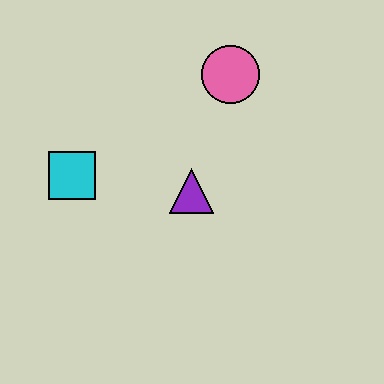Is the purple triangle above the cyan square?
No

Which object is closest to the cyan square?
The purple triangle is closest to the cyan square.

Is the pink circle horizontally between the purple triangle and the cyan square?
No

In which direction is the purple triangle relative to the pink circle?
The purple triangle is below the pink circle.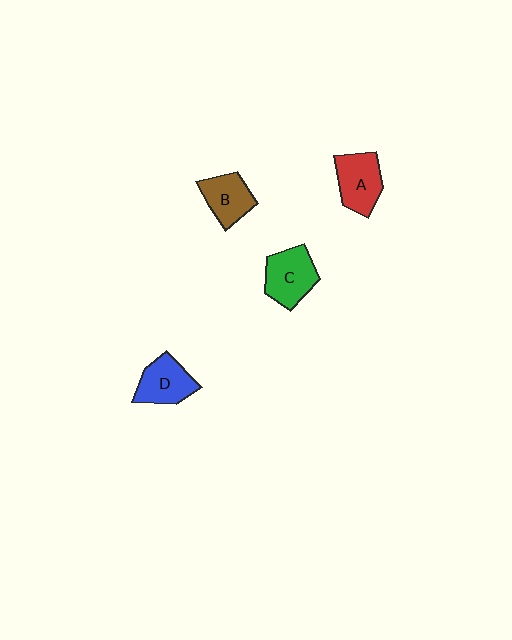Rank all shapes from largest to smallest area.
From largest to smallest: C (green), A (red), D (blue), B (brown).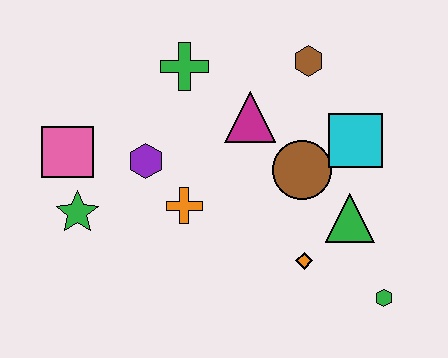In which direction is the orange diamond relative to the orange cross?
The orange diamond is to the right of the orange cross.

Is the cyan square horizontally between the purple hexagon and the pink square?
No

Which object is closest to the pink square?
The green star is closest to the pink square.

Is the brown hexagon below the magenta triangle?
No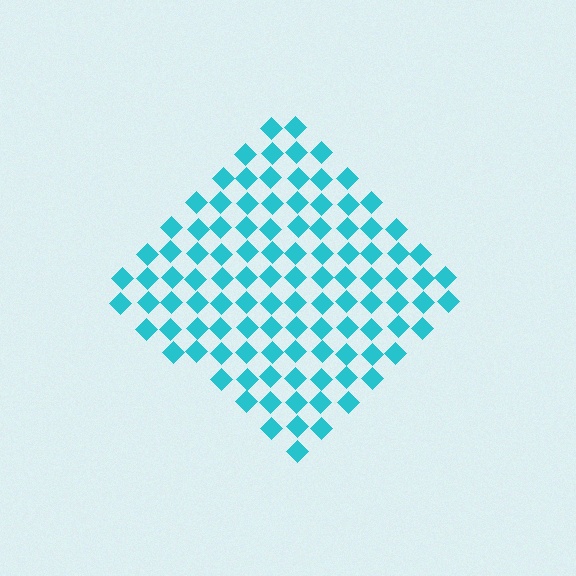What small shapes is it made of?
It is made of small diamonds.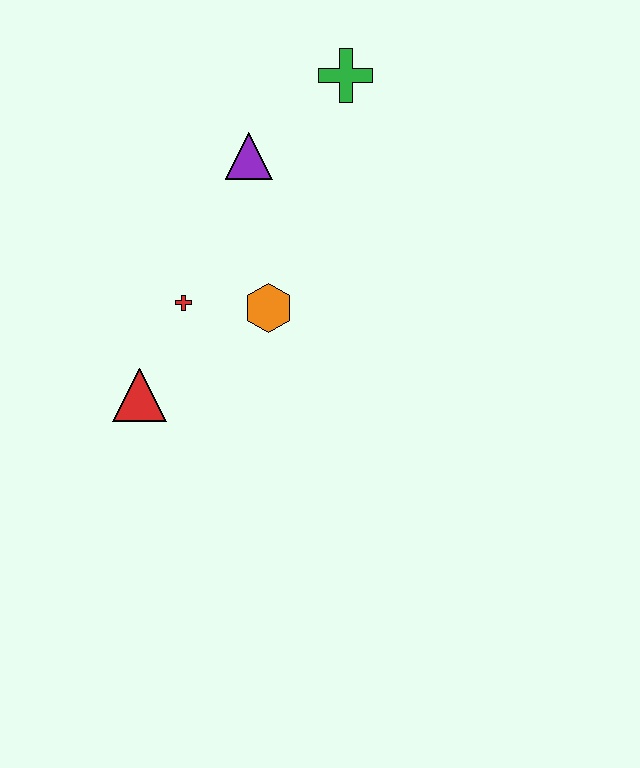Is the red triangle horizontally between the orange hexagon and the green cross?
No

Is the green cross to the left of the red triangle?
No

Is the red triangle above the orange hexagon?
No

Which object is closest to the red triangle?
The red cross is closest to the red triangle.